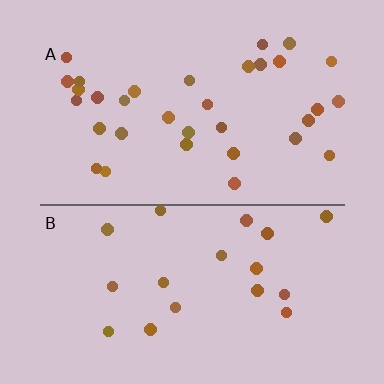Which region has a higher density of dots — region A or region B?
A (the top).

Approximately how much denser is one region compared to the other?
Approximately 1.7× — region A over region B.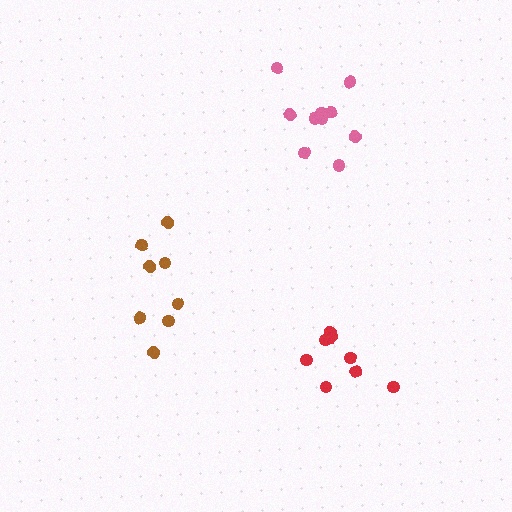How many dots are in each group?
Group 1: 10 dots, Group 2: 8 dots, Group 3: 8 dots (26 total).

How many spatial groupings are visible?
There are 3 spatial groupings.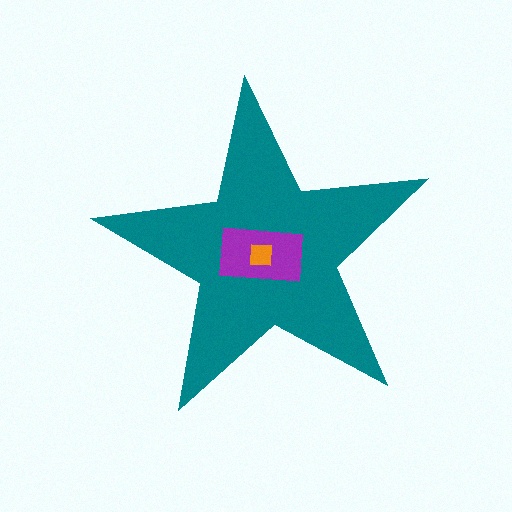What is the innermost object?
The orange square.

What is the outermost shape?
The teal star.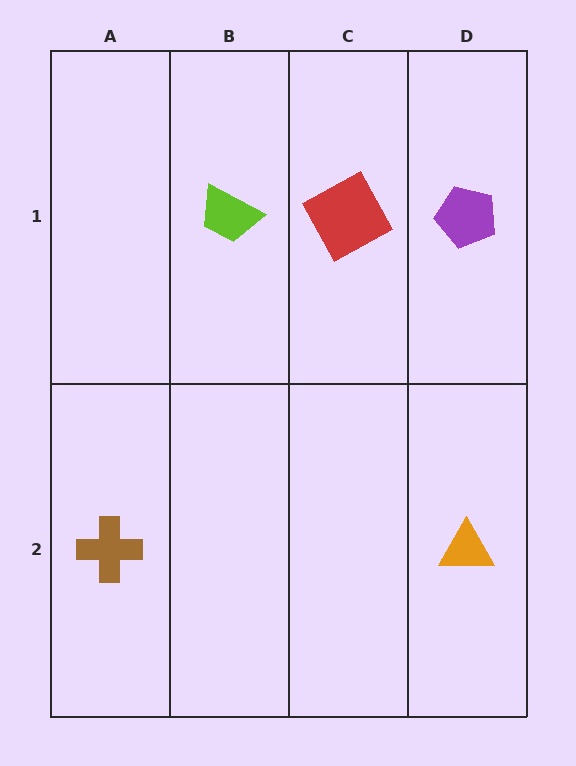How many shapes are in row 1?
3 shapes.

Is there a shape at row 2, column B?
No, that cell is empty.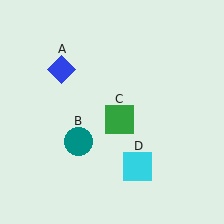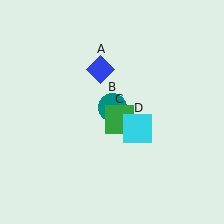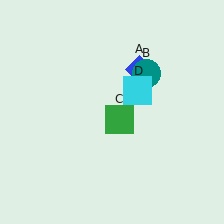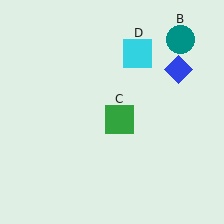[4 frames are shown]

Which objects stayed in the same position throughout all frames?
Green square (object C) remained stationary.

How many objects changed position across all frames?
3 objects changed position: blue diamond (object A), teal circle (object B), cyan square (object D).